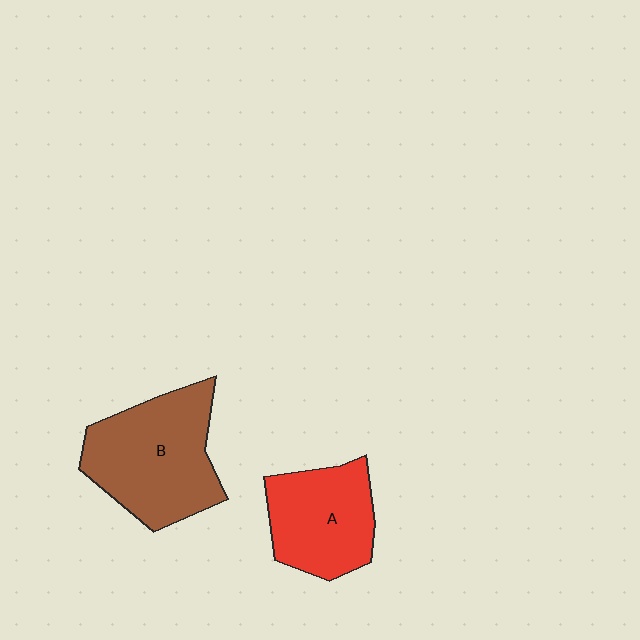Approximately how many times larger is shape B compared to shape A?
Approximately 1.3 times.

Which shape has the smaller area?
Shape A (red).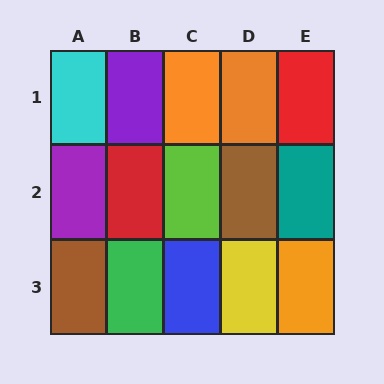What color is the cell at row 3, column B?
Green.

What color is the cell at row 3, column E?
Orange.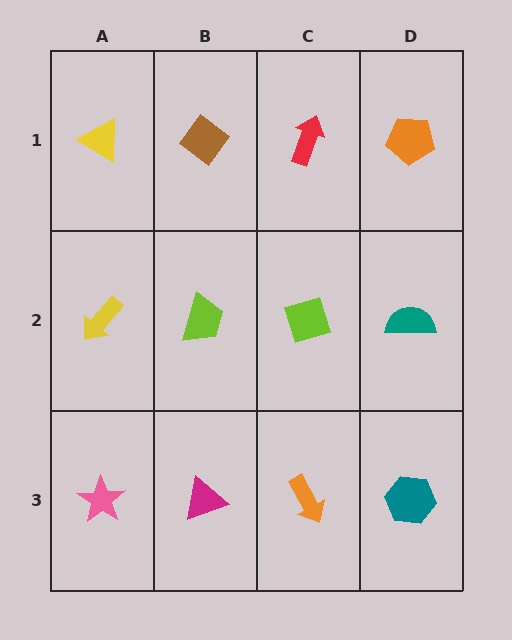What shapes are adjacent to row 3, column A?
A yellow arrow (row 2, column A), a magenta triangle (row 3, column B).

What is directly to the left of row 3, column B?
A pink star.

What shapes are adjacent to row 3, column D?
A teal semicircle (row 2, column D), an orange arrow (row 3, column C).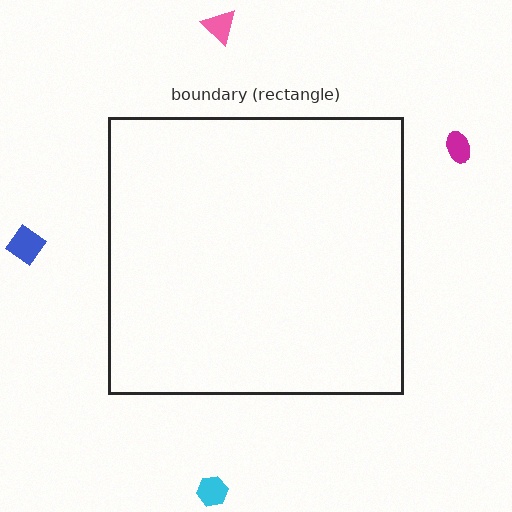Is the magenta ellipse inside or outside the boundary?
Outside.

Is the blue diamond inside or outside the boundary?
Outside.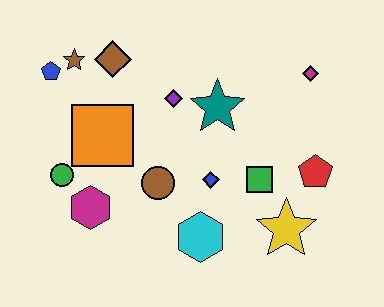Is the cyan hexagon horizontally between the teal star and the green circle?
Yes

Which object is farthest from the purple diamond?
The yellow star is farthest from the purple diamond.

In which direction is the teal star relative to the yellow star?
The teal star is above the yellow star.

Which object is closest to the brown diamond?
The brown star is closest to the brown diamond.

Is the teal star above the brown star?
No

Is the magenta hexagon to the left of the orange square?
Yes